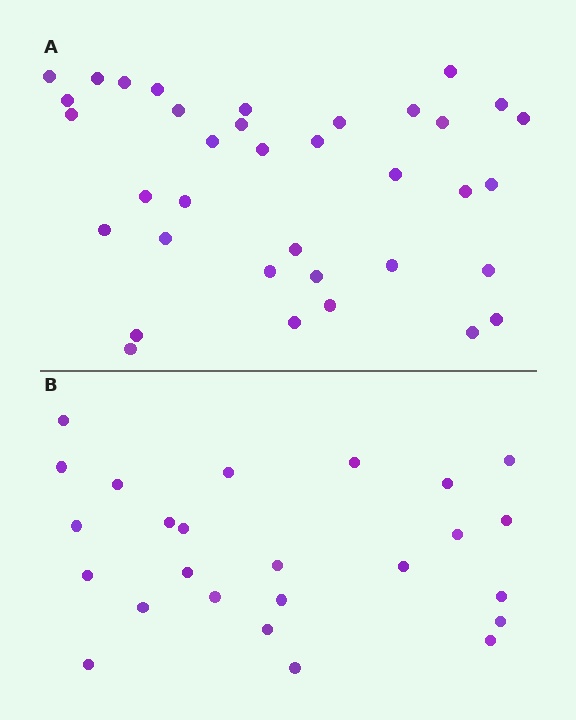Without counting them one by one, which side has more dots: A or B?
Region A (the top region) has more dots.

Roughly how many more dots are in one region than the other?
Region A has roughly 12 or so more dots than region B.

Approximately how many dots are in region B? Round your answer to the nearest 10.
About 20 dots. (The exact count is 25, which rounds to 20.)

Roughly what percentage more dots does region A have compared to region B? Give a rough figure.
About 45% more.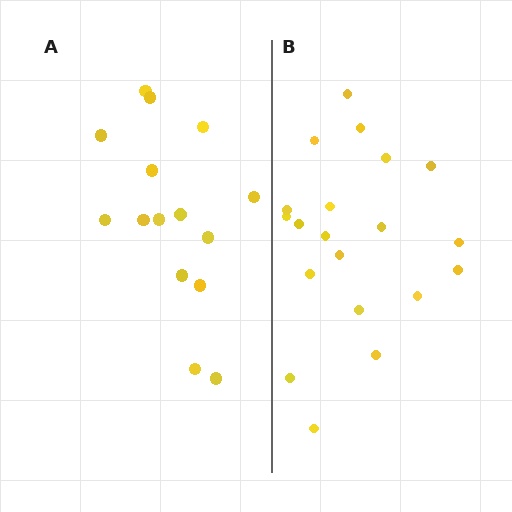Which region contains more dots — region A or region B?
Region B (the right region) has more dots.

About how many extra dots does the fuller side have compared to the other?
Region B has about 5 more dots than region A.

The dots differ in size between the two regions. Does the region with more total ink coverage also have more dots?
No. Region A has more total ink coverage because its dots are larger, but region B actually contains more individual dots. Total area can be misleading — the number of items is what matters here.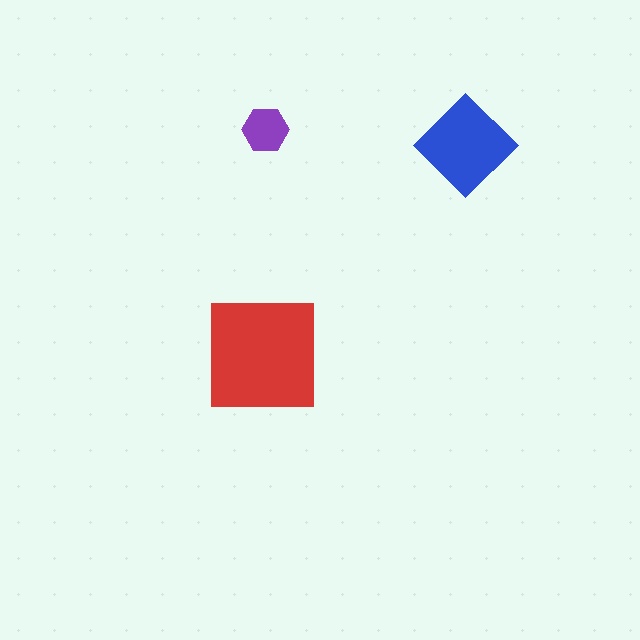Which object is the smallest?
The purple hexagon.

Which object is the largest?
The red square.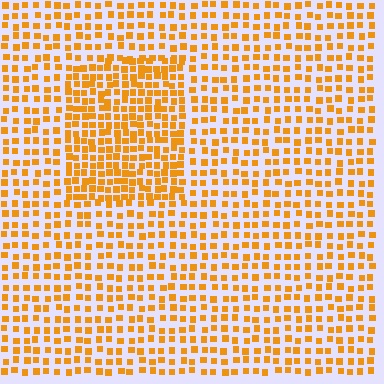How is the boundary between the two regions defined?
The boundary is defined by a change in element density (approximately 1.7x ratio). All elements are the same color, size, and shape.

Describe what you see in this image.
The image contains small orange elements arranged at two different densities. A rectangle-shaped region is visible where the elements are more densely packed than the surrounding area.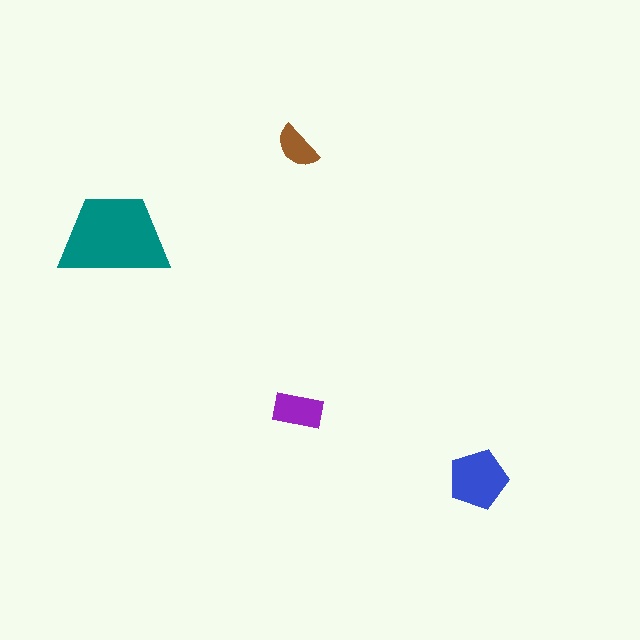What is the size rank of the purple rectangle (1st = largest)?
3rd.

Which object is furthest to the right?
The blue pentagon is rightmost.